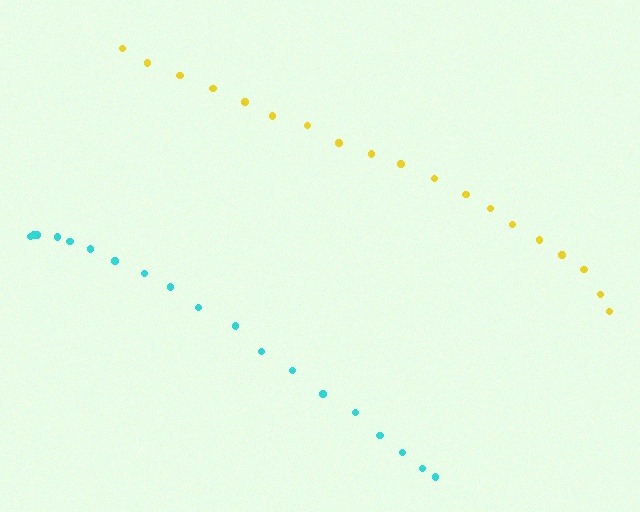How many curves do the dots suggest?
There are 2 distinct paths.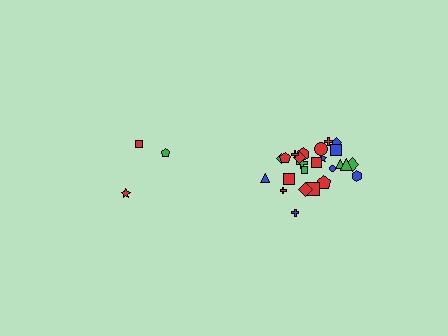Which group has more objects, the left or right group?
The right group.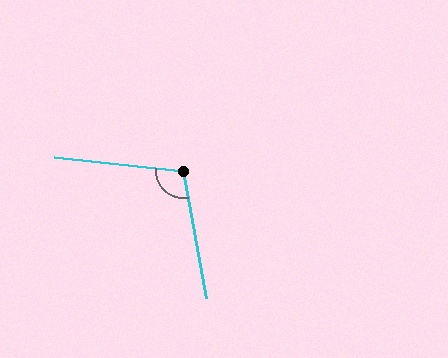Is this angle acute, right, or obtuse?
It is obtuse.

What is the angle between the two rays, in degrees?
Approximately 106 degrees.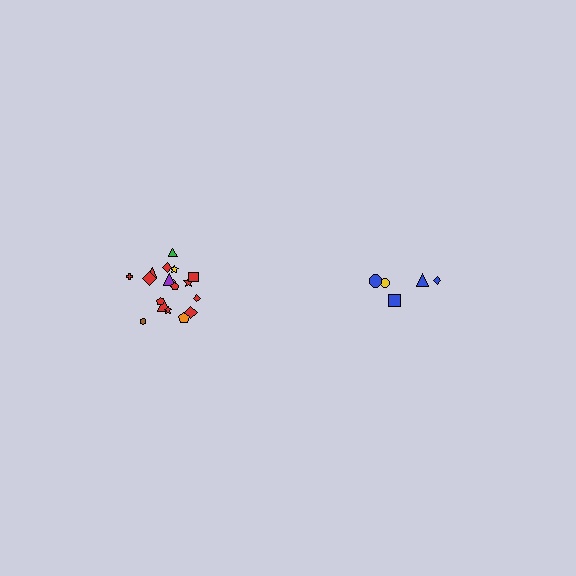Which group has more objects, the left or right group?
The left group.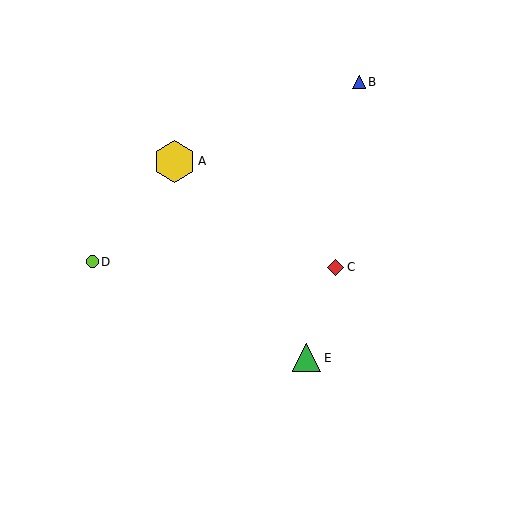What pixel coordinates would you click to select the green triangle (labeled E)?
Click at (306, 358) to select the green triangle E.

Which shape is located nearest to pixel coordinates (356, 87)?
The blue triangle (labeled B) at (359, 82) is nearest to that location.